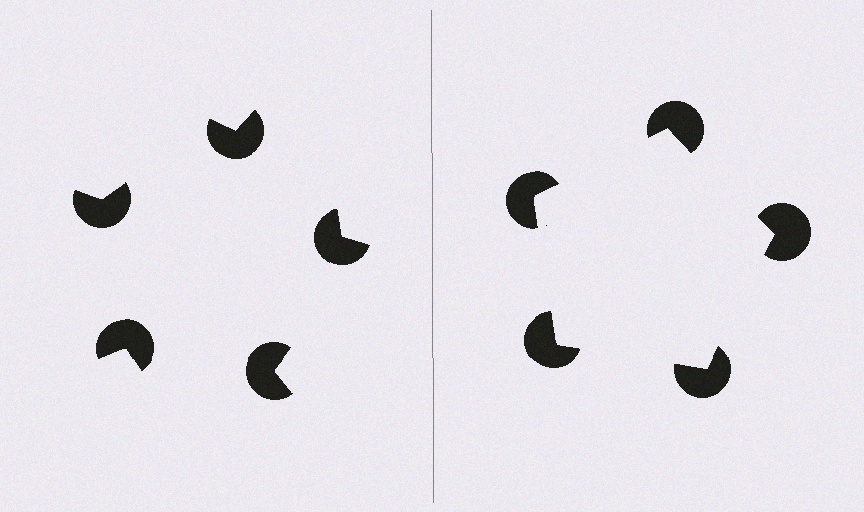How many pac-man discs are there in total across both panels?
10 — 5 on each side.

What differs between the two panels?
The pac-man discs are positioned identically on both sides; only the wedge orientations differ. On the right they align to a pentagon; on the left they are misaligned.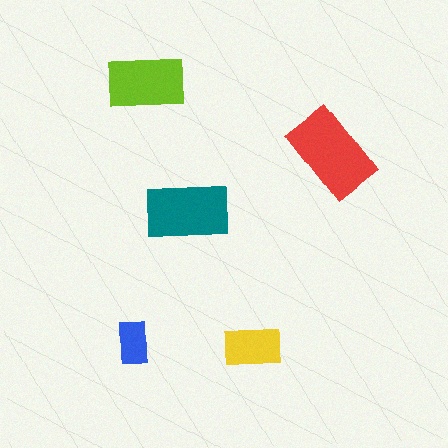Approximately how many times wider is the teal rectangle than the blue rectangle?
About 2 times wider.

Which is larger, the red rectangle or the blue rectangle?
The red one.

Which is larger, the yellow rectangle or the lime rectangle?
The lime one.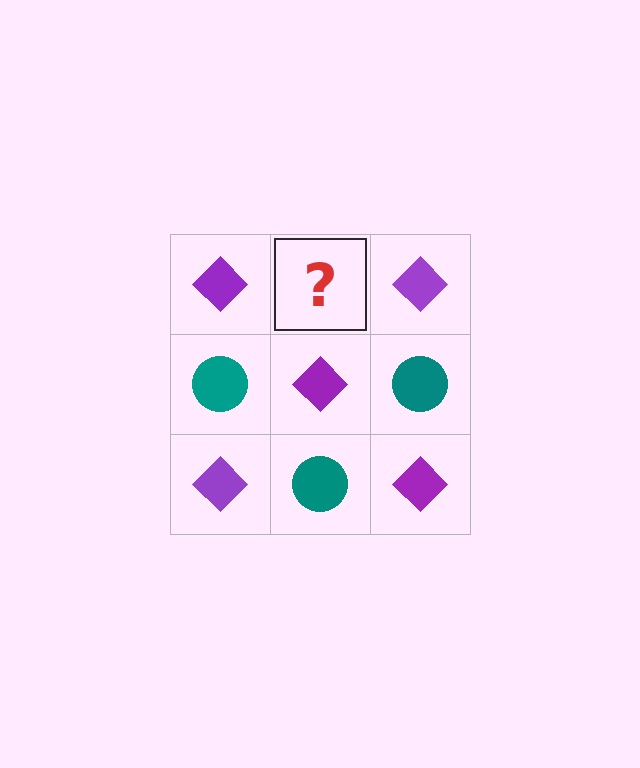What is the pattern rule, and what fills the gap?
The rule is that it alternates purple diamond and teal circle in a checkerboard pattern. The gap should be filled with a teal circle.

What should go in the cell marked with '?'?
The missing cell should contain a teal circle.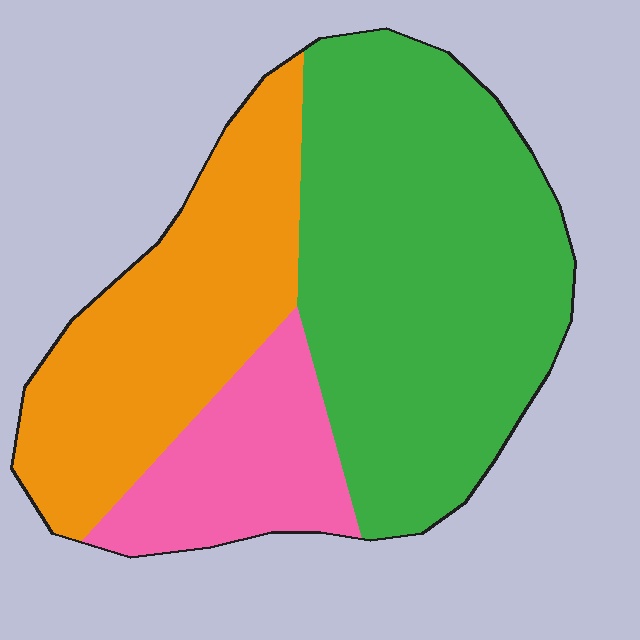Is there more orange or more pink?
Orange.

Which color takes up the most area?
Green, at roughly 50%.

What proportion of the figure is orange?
Orange takes up about one third (1/3) of the figure.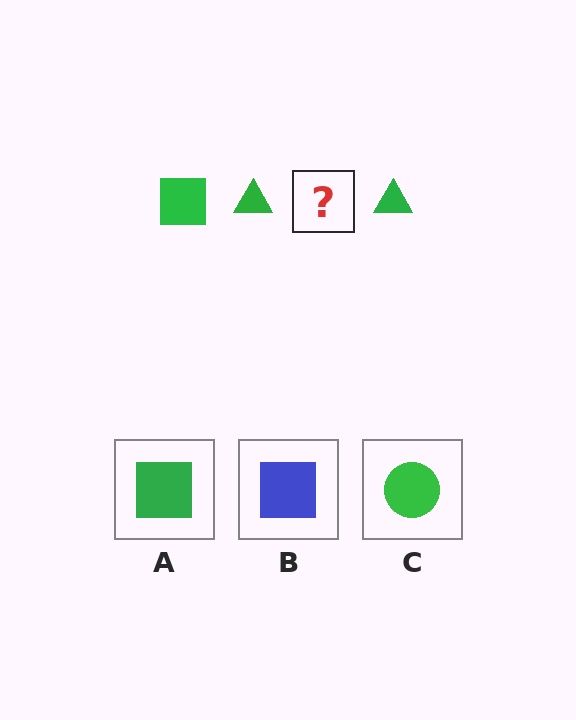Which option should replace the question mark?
Option A.